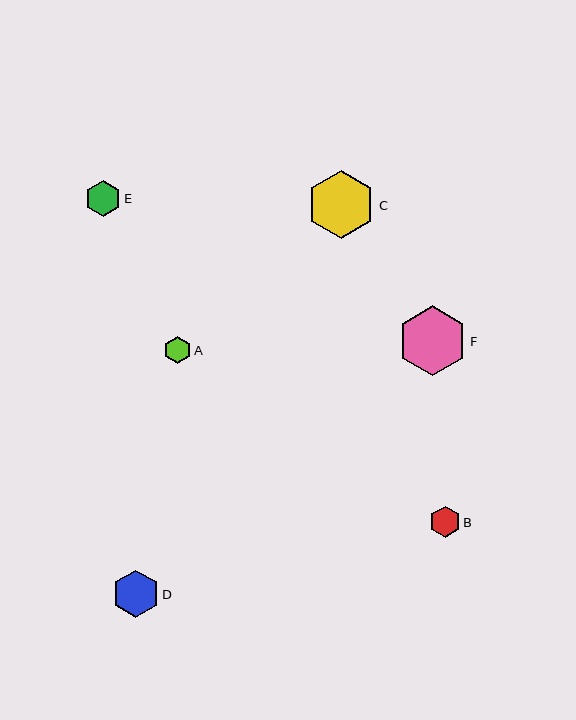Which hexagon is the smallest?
Hexagon A is the smallest with a size of approximately 27 pixels.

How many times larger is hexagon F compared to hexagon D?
Hexagon F is approximately 1.5 times the size of hexagon D.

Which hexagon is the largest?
Hexagon F is the largest with a size of approximately 70 pixels.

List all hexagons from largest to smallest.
From largest to smallest: F, C, D, E, B, A.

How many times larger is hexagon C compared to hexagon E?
Hexagon C is approximately 1.9 times the size of hexagon E.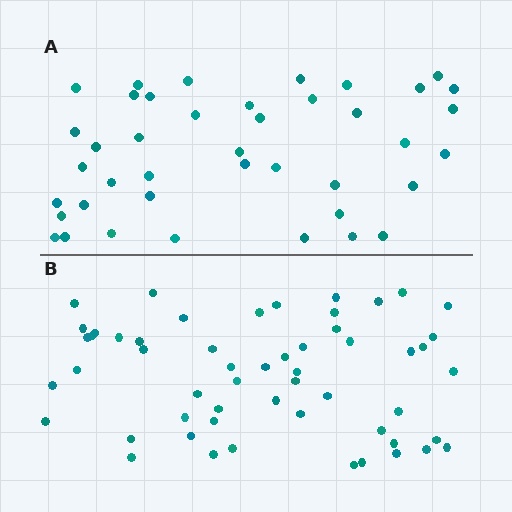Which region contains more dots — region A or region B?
Region B (the bottom region) has more dots.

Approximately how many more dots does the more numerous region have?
Region B has approximately 15 more dots than region A.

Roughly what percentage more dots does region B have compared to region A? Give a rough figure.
About 35% more.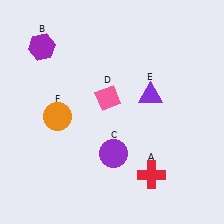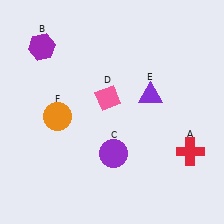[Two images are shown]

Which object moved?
The red cross (A) moved right.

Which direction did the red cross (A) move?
The red cross (A) moved right.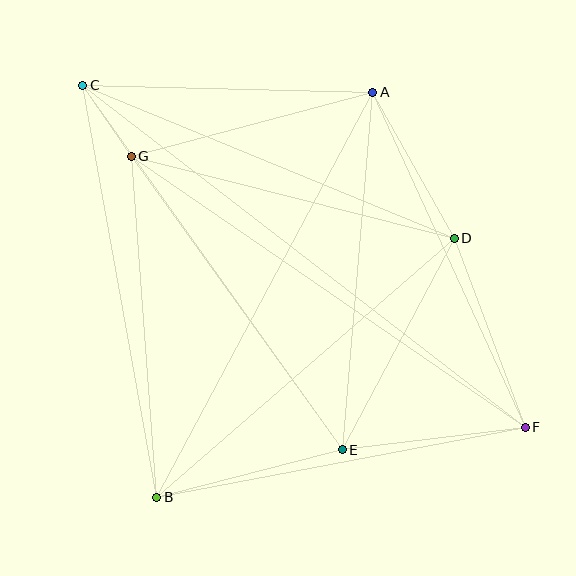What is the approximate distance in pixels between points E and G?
The distance between E and G is approximately 361 pixels.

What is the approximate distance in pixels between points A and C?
The distance between A and C is approximately 290 pixels.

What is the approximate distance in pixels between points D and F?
The distance between D and F is approximately 202 pixels.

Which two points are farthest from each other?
Points C and F are farthest from each other.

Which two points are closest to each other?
Points C and G are closest to each other.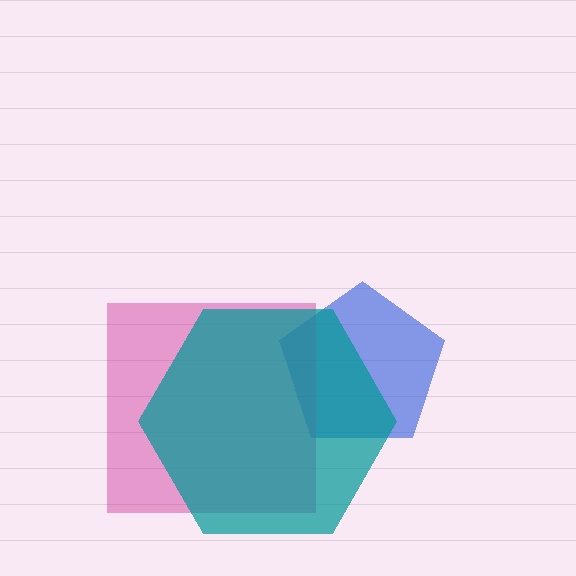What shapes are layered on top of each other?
The layered shapes are: a blue pentagon, a magenta square, a teal hexagon.